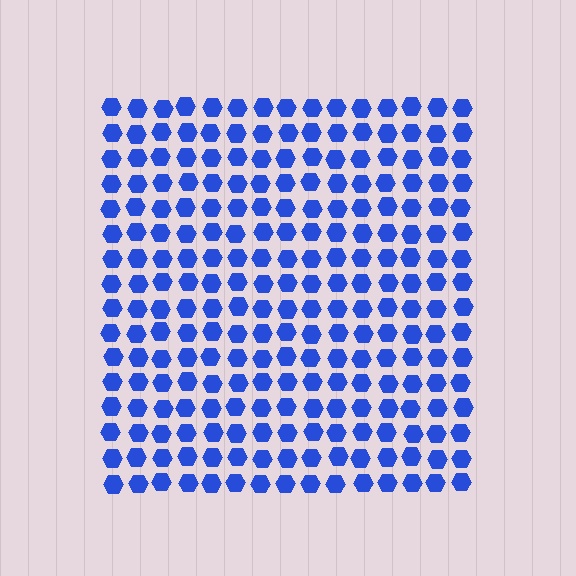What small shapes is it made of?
It is made of small hexagons.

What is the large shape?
The large shape is a square.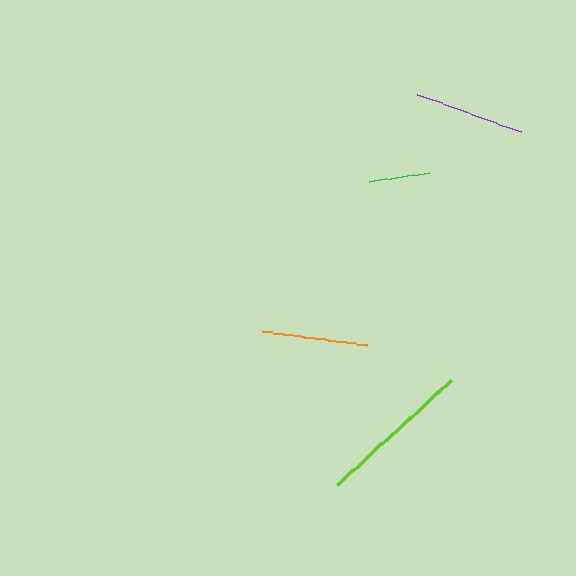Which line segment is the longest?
The lime line is the longest at approximately 155 pixels.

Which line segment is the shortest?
The green line is the shortest at approximately 61 pixels.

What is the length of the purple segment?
The purple segment is approximately 110 pixels long.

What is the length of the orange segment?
The orange segment is approximately 105 pixels long.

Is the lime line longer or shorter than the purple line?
The lime line is longer than the purple line.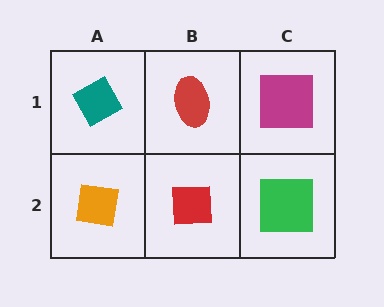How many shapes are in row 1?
3 shapes.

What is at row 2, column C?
A green square.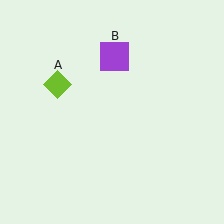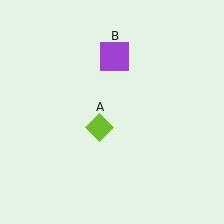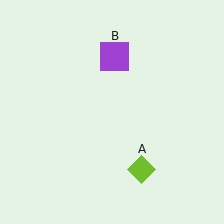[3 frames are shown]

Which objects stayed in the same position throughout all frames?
Purple square (object B) remained stationary.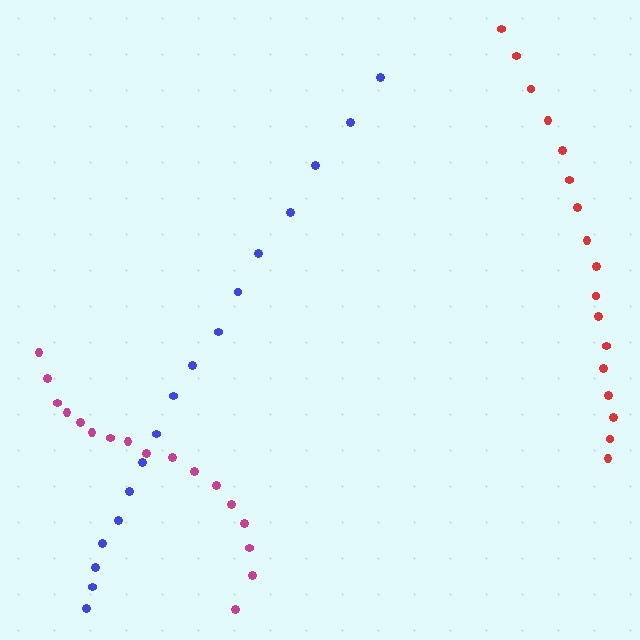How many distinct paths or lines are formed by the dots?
There are 3 distinct paths.